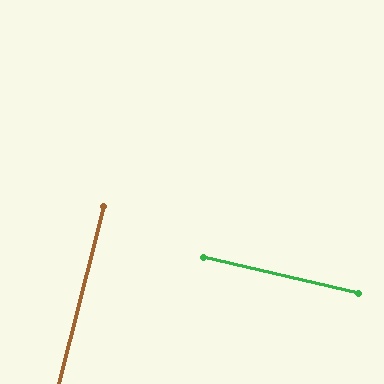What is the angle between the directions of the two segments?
Approximately 89 degrees.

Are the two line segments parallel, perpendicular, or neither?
Perpendicular — they meet at approximately 89°.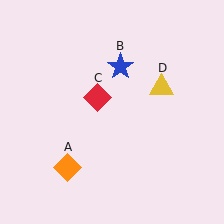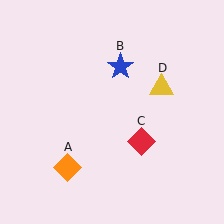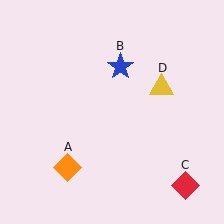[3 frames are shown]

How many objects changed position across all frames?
1 object changed position: red diamond (object C).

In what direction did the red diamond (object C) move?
The red diamond (object C) moved down and to the right.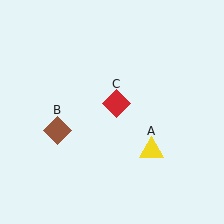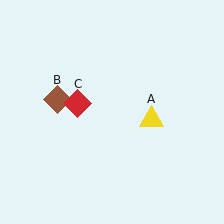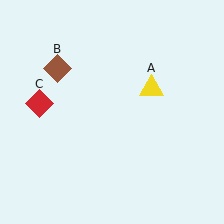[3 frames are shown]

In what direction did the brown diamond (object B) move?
The brown diamond (object B) moved up.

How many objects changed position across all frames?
3 objects changed position: yellow triangle (object A), brown diamond (object B), red diamond (object C).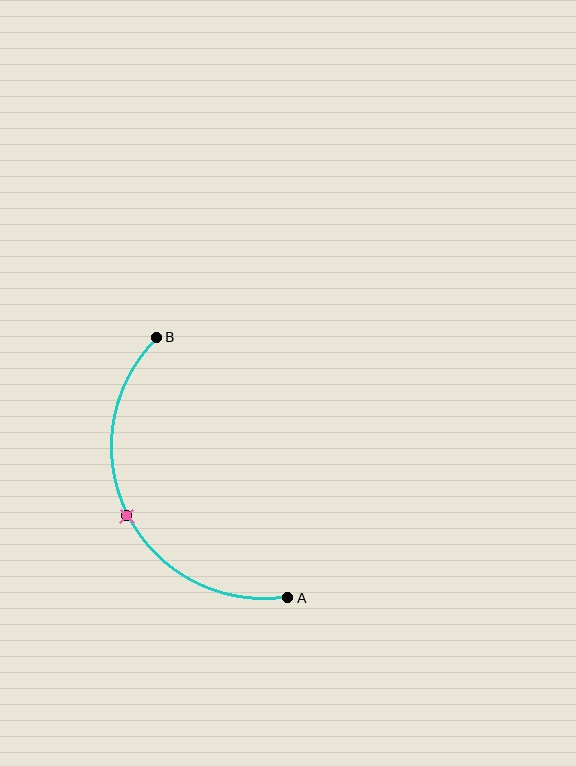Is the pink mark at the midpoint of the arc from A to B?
Yes. The pink mark lies on the arc at equal arc-length from both A and B — it is the arc midpoint.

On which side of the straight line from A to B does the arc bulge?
The arc bulges to the left of the straight line connecting A and B.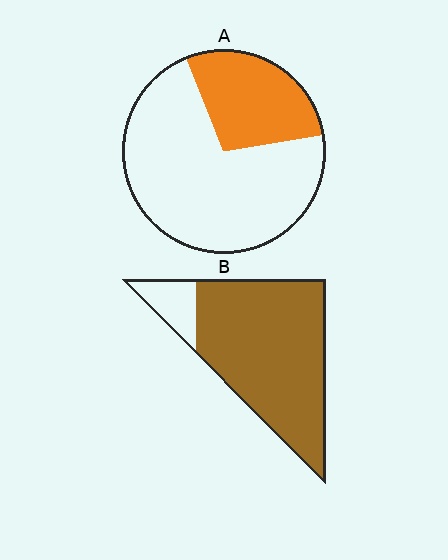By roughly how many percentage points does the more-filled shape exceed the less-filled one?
By roughly 60 percentage points (B over A).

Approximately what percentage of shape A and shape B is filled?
A is approximately 30% and B is approximately 85%.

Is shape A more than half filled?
No.